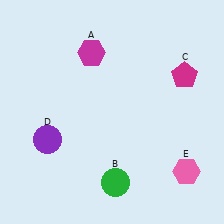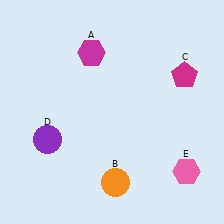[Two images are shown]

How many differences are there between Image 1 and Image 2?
There is 1 difference between the two images.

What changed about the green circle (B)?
In Image 1, B is green. In Image 2, it changed to orange.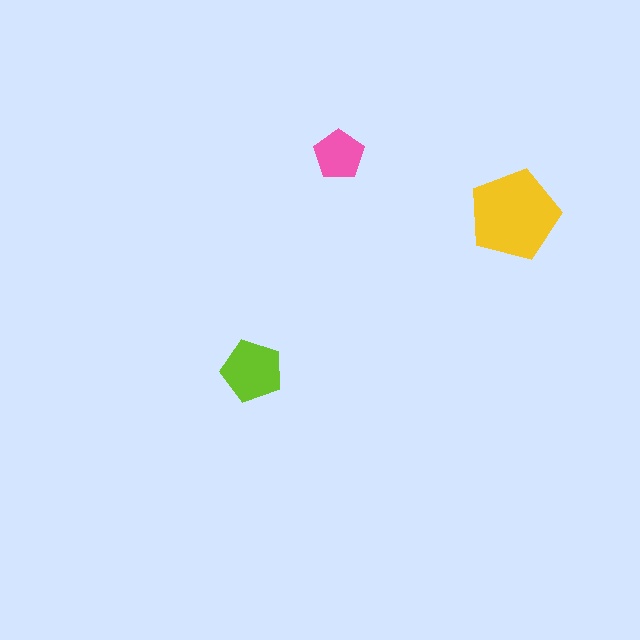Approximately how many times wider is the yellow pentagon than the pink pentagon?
About 2 times wider.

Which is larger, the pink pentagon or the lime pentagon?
The lime one.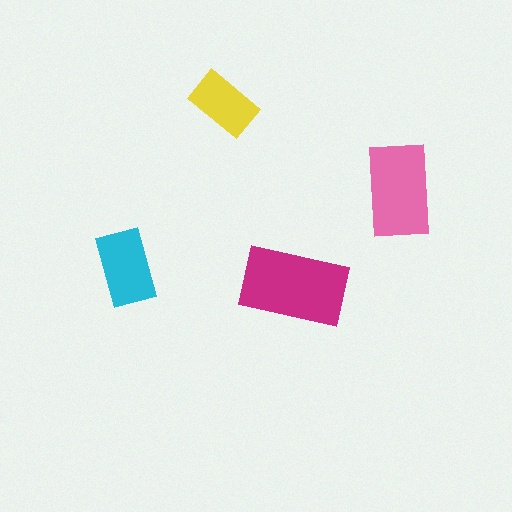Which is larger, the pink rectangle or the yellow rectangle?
The pink one.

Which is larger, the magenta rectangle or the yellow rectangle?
The magenta one.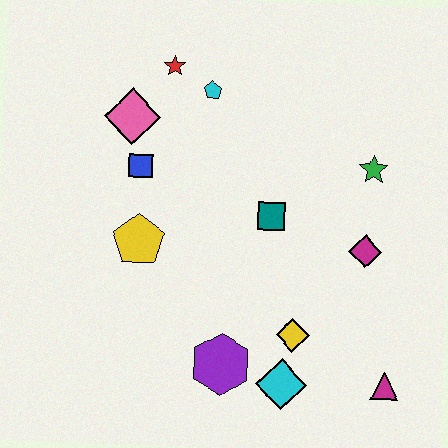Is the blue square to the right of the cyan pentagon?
No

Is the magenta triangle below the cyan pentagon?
Yes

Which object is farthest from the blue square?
The magenta triangle is farthest from the blue square.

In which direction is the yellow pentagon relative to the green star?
The yellow pentagon is to the left of the green star.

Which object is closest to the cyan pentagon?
The red star is closest to the cyan pentagon.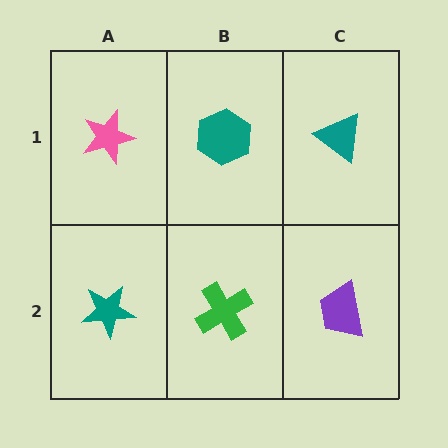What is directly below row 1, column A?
A teal star.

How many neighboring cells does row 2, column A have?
2.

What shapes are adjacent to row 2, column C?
A teal triangle (row 1, column C), a green cross (row 2, column B).